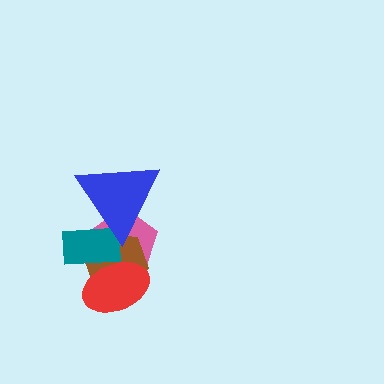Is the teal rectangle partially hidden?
Yes, it is partially covered by another shape.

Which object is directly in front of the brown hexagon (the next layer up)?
The teal rectangle is directly in front of the brown hexagon.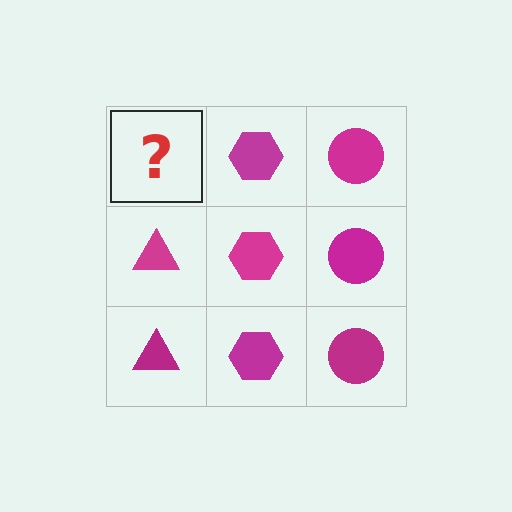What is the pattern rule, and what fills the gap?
The rule is that each column has a consistent shape. The gap should be filled with a magenta triangle.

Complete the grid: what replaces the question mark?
The question mark should be replaced with a magenta triangle.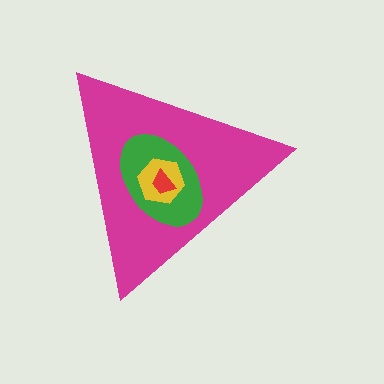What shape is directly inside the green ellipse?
The yellow hexagon.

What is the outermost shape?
The magenta triangle.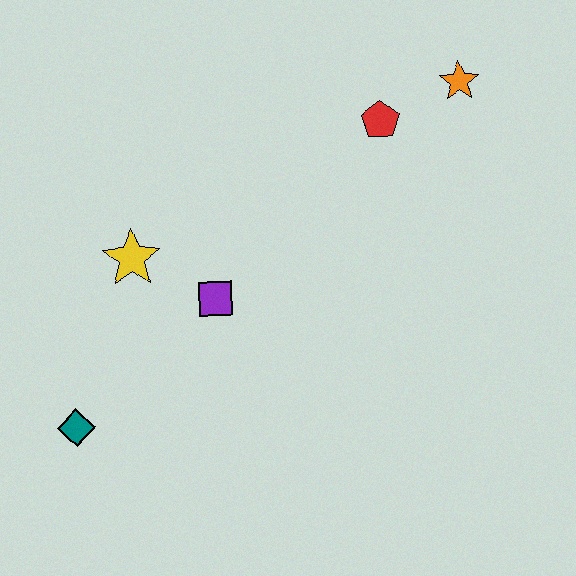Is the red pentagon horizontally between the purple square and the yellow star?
No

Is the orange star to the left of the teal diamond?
No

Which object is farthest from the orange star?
The teal diamond is farthest from the orange star.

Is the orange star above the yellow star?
Yes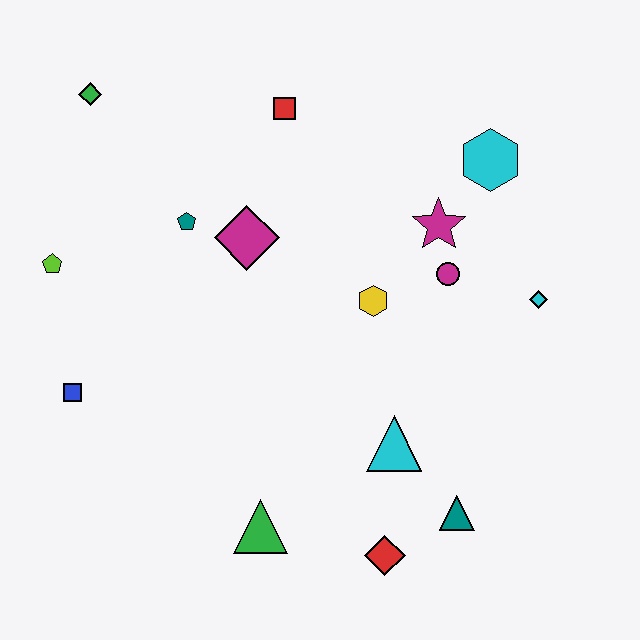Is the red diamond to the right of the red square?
Yes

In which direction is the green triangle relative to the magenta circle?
The green triangle is below the magenta circle.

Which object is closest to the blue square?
The lime pentagon is closest to the blue square.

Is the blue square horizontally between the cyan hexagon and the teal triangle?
No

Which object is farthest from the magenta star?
The blue square is farthest from the magenta star.